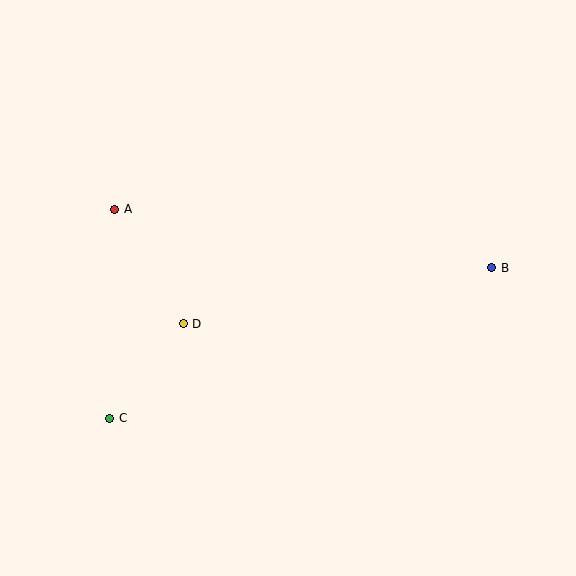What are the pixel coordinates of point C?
Point C is at (110, 418).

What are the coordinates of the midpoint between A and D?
The midpoint between A and D is at (149, 266).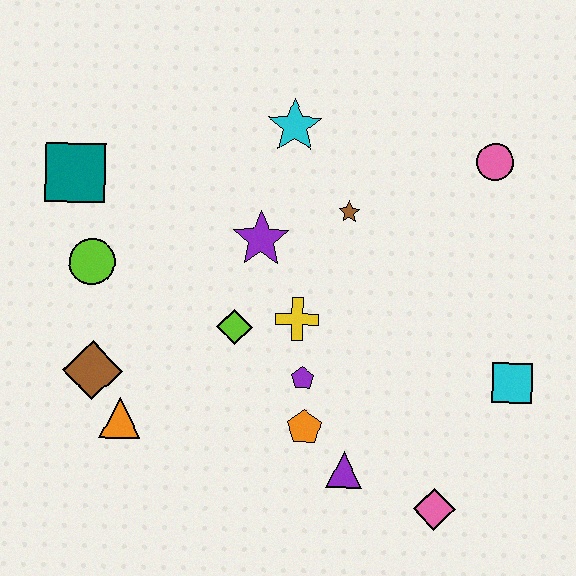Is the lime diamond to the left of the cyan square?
Yes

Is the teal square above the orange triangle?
Yes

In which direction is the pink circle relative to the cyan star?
The pink circle is to the right of the cyan star.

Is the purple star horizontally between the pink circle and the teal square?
Yes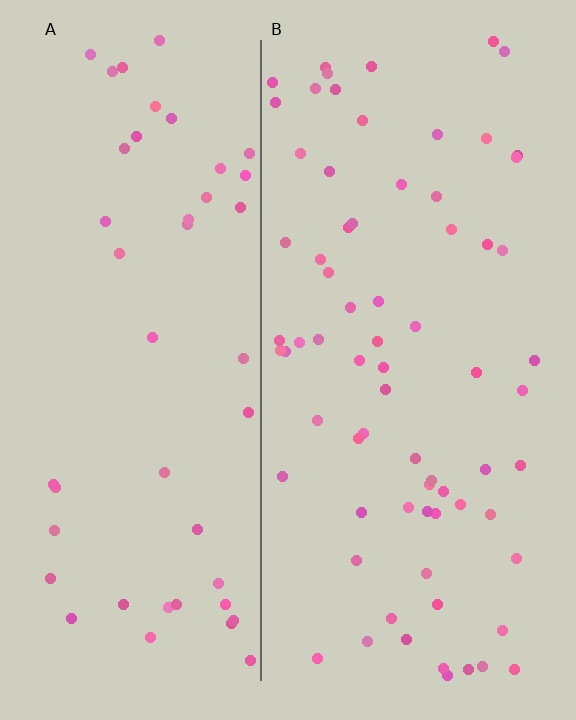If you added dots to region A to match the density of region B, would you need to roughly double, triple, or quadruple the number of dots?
Approximately double.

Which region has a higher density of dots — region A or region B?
B (the right).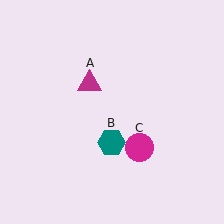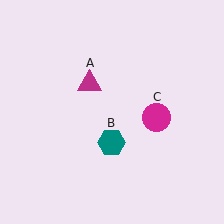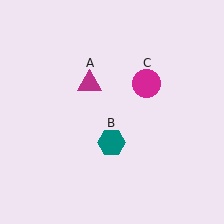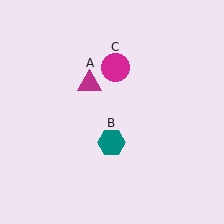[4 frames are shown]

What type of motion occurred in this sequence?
The magenta circle (object C) rotated counterclockwise around the center of the scene.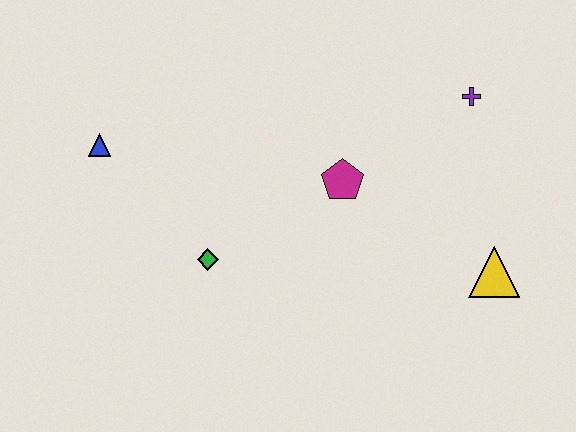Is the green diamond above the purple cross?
No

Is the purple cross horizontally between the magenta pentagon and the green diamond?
No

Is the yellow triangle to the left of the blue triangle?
No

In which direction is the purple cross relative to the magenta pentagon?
The purple cross is to the right of the magenta pentagon.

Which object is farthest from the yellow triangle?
The blue triangle is farthest from the yellow triangle.